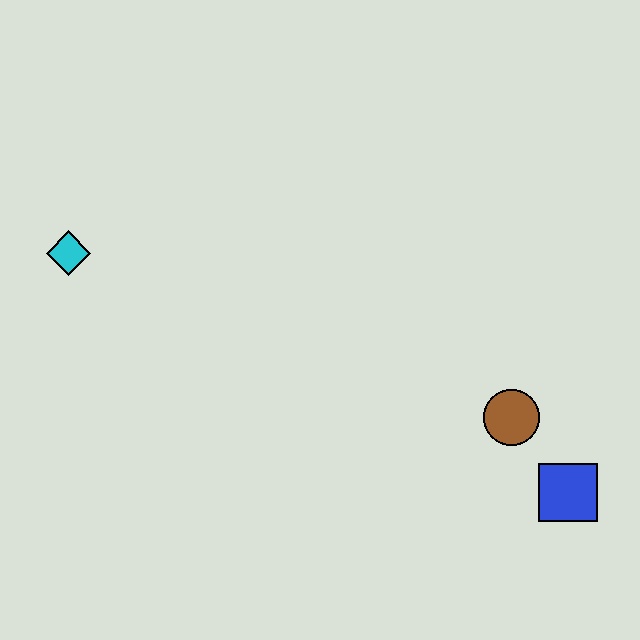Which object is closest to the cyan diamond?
The brown circle is closest to the cyan diamond.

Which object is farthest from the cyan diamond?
The blue square is farthest from the cyan diamond.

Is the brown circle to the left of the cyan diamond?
No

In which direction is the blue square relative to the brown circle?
The blue square is below the brown circle.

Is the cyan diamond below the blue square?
No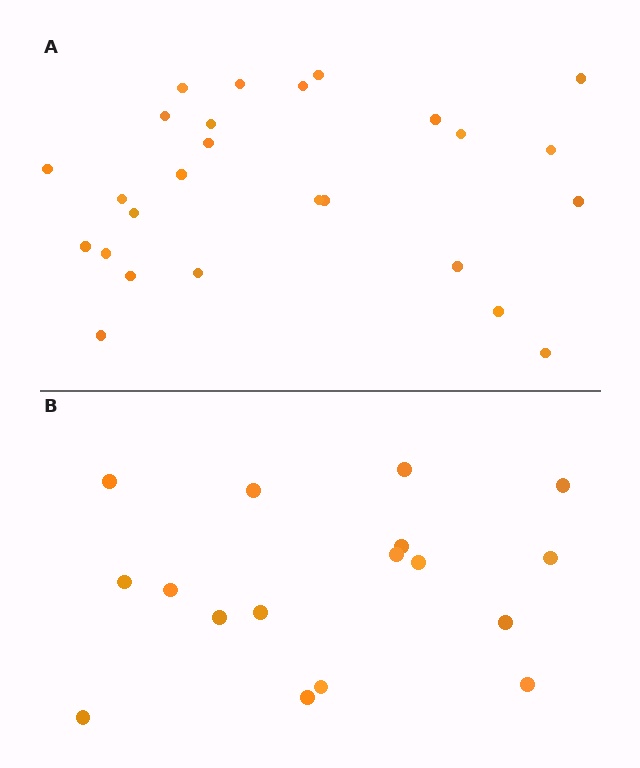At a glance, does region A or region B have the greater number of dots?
Region A (the top region) has more dots.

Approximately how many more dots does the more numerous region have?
Region A has roughly 8 or so more dots than region B.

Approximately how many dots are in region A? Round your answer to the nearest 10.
About 30 dots. (The exact count is 26, which rounds to 30.)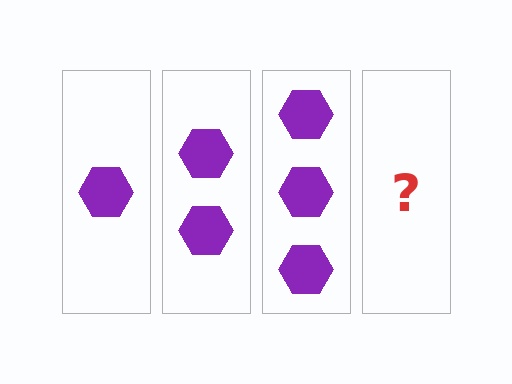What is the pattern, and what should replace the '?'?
The pattern is that each step adds one more hexagon. The '?' should be 4 hexagons.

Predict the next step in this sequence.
The next step is 4 hexagons.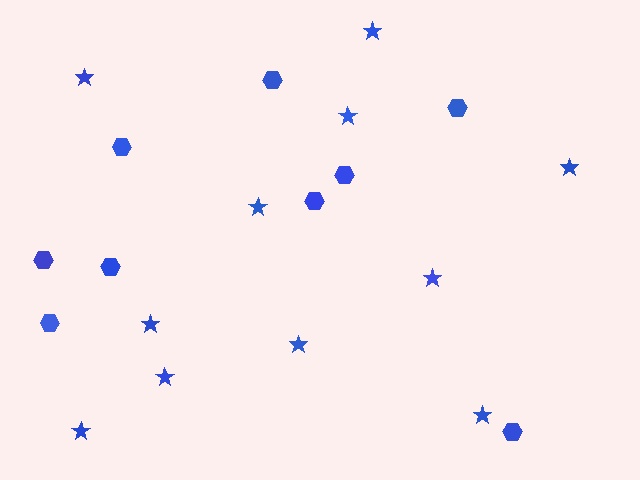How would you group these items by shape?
There are 2 groups: one group of stars (11) and one group of hexagons (9).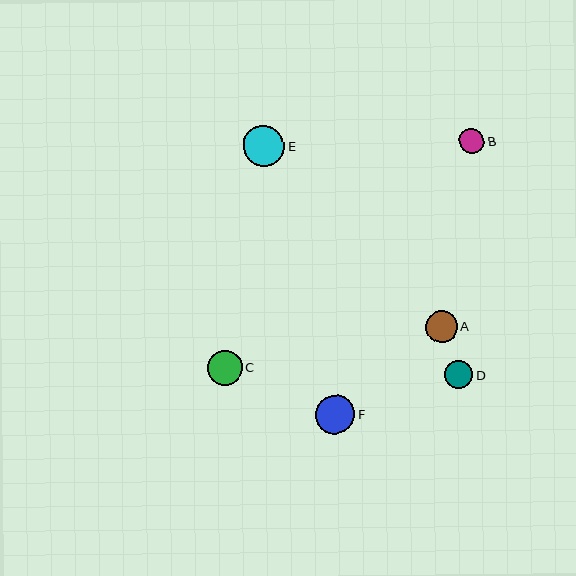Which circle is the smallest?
Circle B is the smallest with a size of approximately 25 pixels.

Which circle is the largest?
Circle E is the largest with a size of approximately 41 pixels.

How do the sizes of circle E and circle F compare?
Circle E and circle F are approximately the same size.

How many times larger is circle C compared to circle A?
Circle C is approximately 1.1 times the size of circle A.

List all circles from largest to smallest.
From largest to smallest: E, F, C, A, D, B.